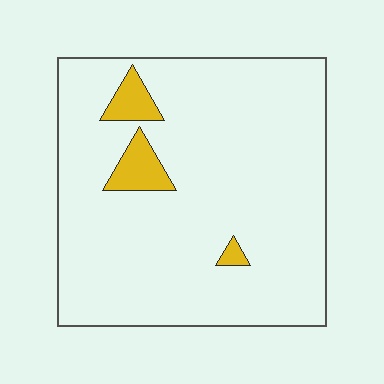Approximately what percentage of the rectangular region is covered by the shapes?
Approximately 5%.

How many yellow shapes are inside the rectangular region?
3.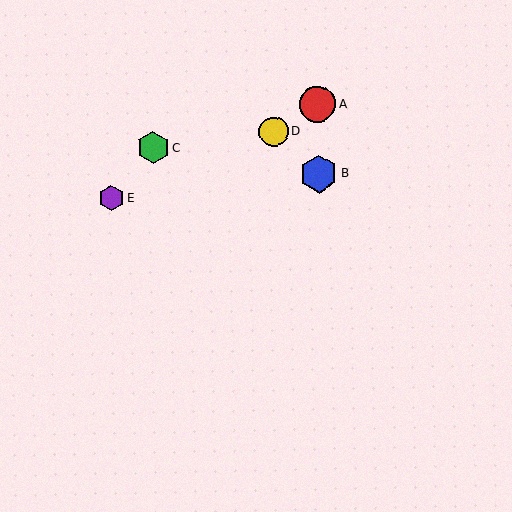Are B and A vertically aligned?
Yes, both are at x≈319.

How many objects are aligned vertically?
2 objects (A, B) are aligned vertically.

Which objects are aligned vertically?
Objects A, B are aligned vertically.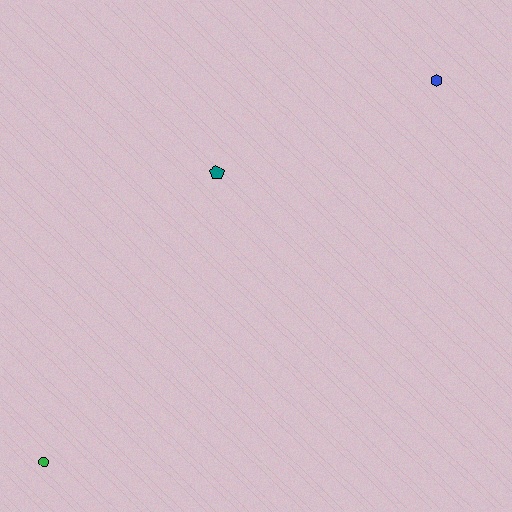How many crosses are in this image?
There are no crosses.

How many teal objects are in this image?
There is 1 teal object.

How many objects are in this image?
There are 3 objects.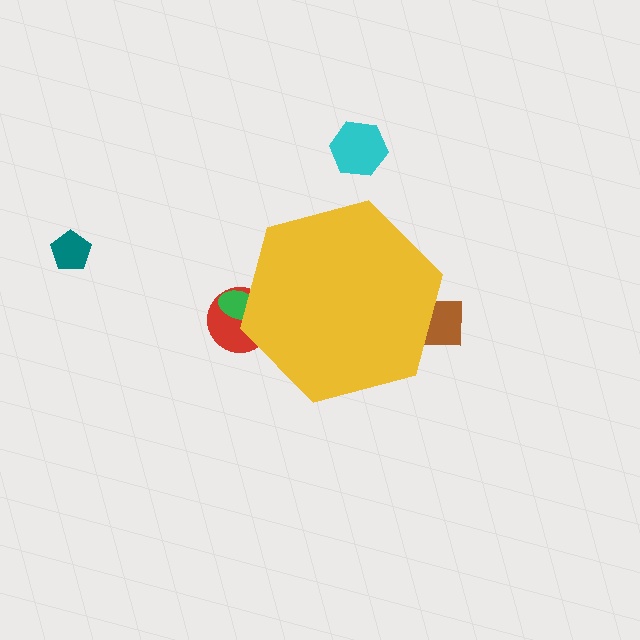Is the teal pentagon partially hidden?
No, the teal pentagon is fully visible.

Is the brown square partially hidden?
Yes, the brown square is partially hidden behind the yellow hexagon.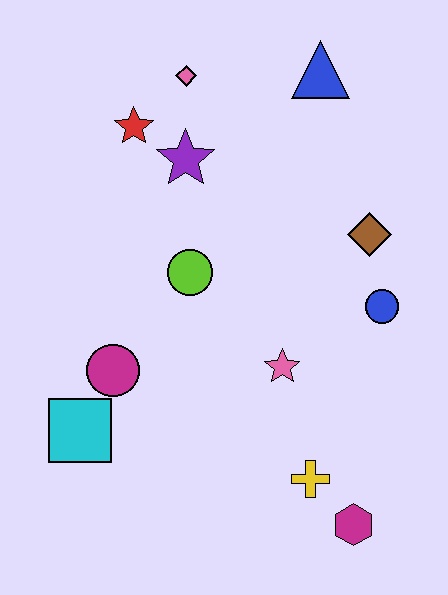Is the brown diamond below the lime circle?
No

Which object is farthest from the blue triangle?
The magenta hexagon is farthest from the blue triangle.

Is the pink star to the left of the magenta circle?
No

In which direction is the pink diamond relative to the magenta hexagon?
The pink diamond is above the magenta hexagon.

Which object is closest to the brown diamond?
The blue circle is closest to the brown diamond.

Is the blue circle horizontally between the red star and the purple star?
No